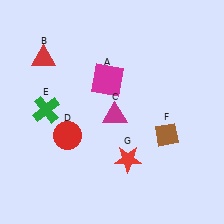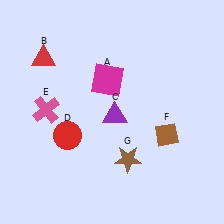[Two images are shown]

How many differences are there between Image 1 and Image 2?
There are 3 differences between the two images.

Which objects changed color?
C changed from magenta to purple. E changed from green to pink. G changed from red to brown.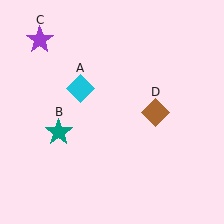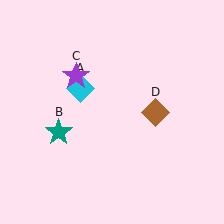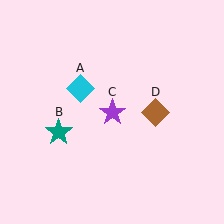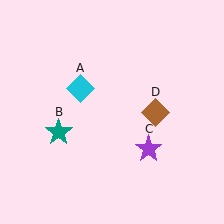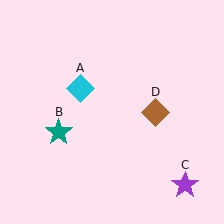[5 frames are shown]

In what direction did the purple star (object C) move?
The purple star (object C) moved down and to the right.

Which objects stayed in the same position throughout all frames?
Cyan diamond (object A) and teal star (object B) and brown diamond (object D) remained stationary.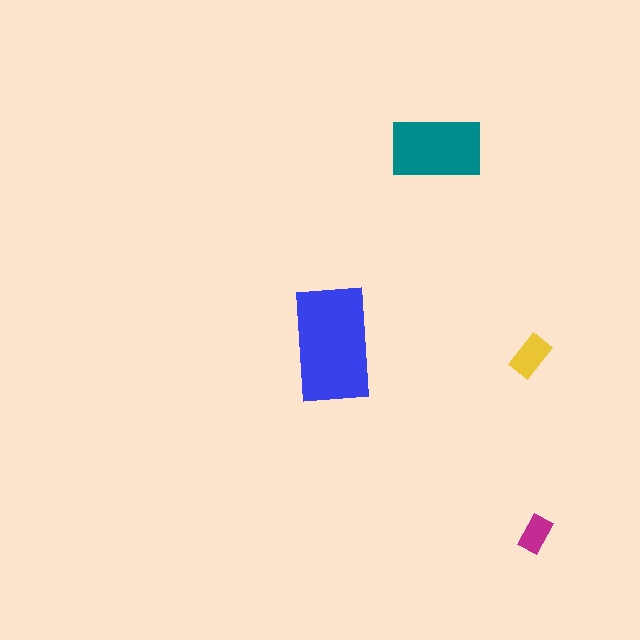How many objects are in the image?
There are 4 objects in the image.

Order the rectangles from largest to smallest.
the blue one, the teal one, the yellow one, the magenta one.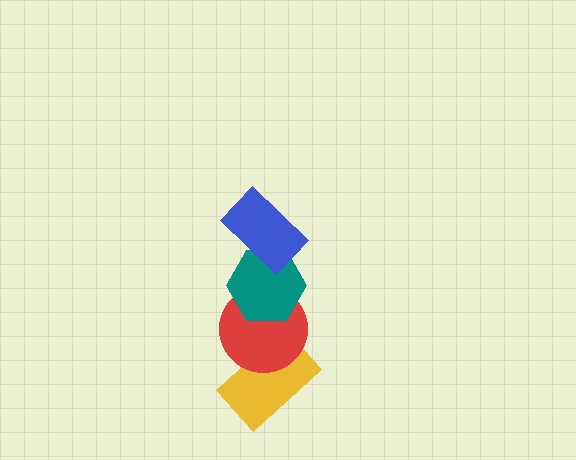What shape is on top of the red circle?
The teal hexagon is on top of the red circle.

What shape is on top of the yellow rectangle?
The red circle is on top of the yellow rectangle.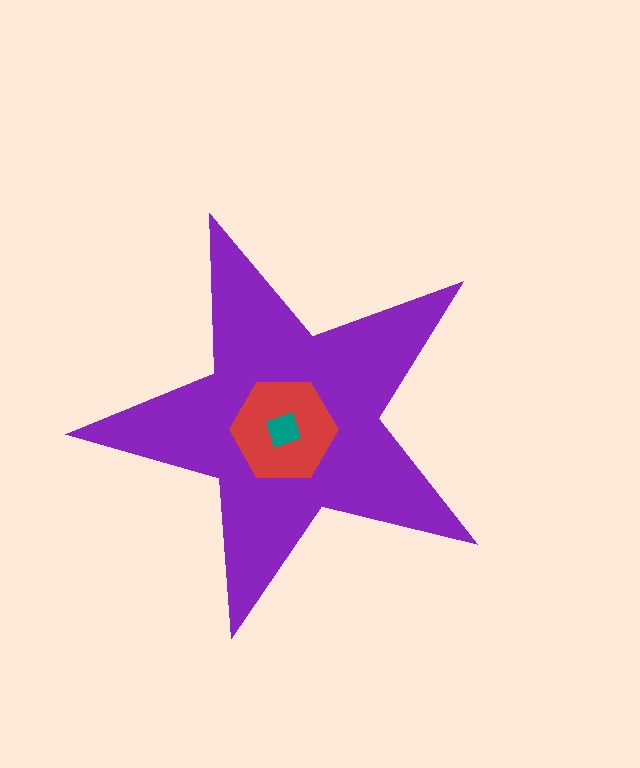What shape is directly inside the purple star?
The red hexagon.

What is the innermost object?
The teal square.